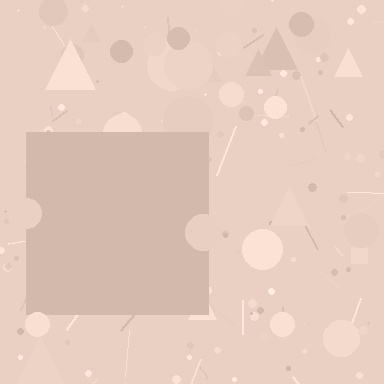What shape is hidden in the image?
A square is hidden in the image.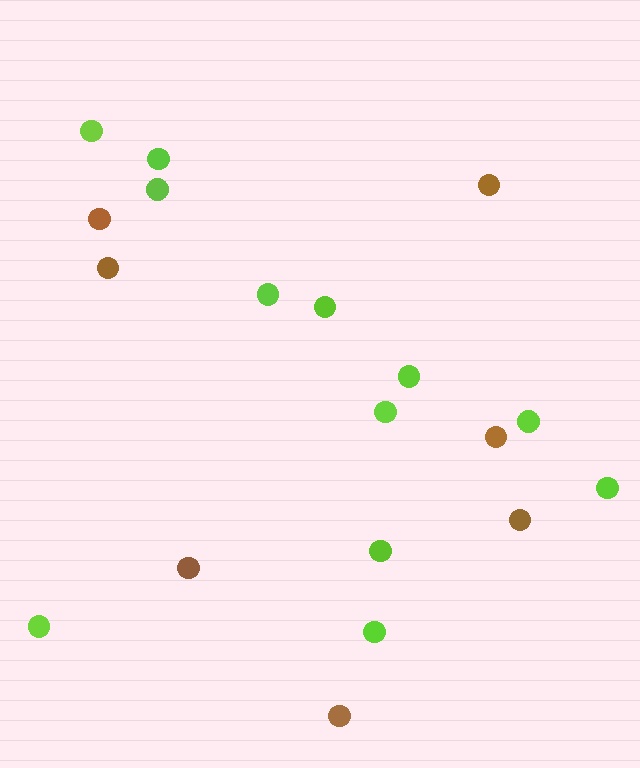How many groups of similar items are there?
There are 2 groups: one group of brown circles (7) and one group of lime circles (12).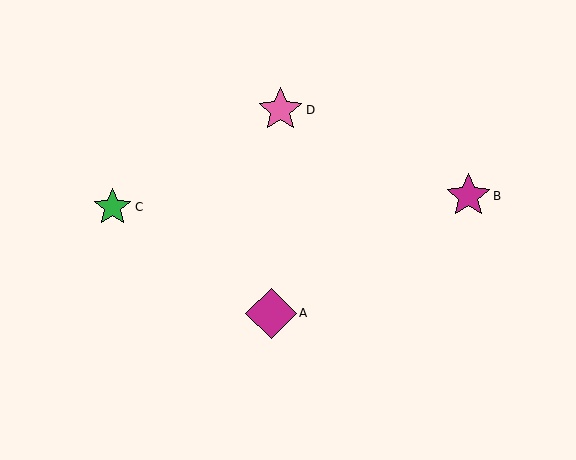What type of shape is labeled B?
Shape B is a magenta star.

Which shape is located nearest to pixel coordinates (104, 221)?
The green star (labeled C) at (113, 207) is nearest to that location.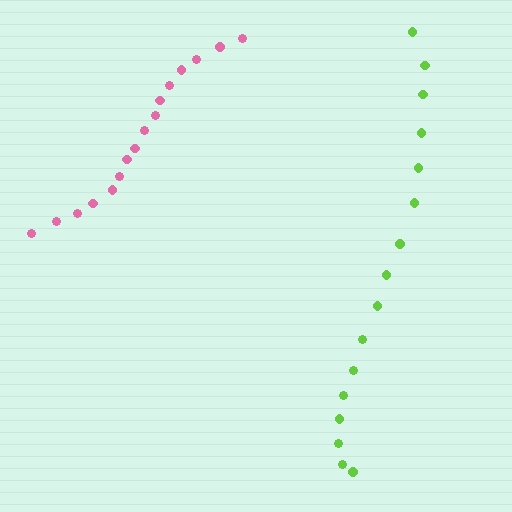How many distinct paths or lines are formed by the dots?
There are 2 distinct paths.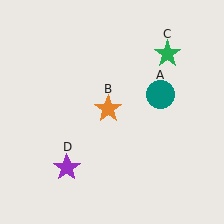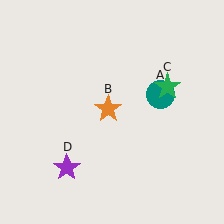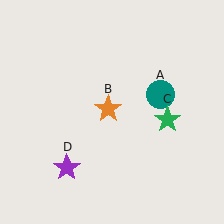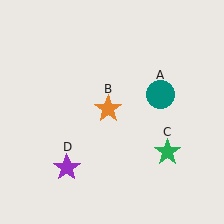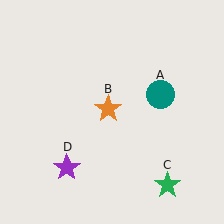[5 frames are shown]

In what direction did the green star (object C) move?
The green star (object C) moved down.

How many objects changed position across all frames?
1 object changed position: green star (object C).